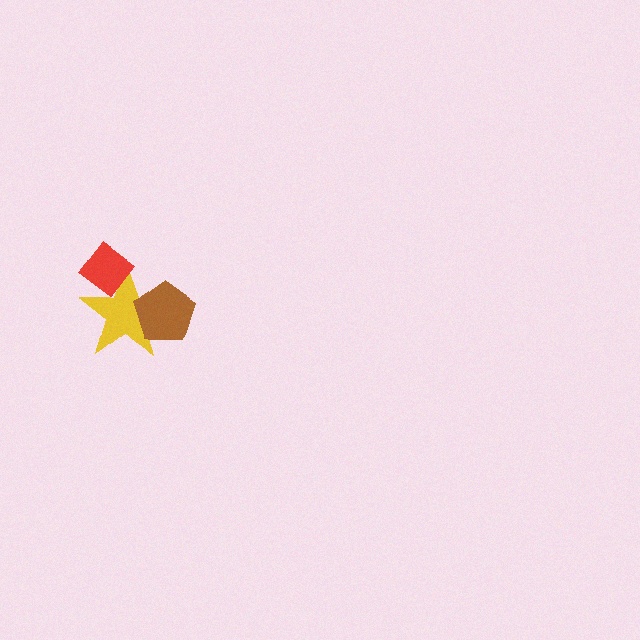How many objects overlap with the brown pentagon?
1 object overlaps with the brown pentagon.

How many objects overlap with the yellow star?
2 objects overlap with the yellow star.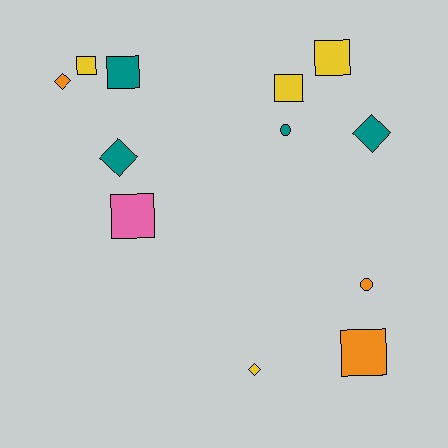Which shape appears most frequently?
Square, with 6 objects.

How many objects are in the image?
There are 12 objects.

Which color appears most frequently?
Yellow, with 4 objects.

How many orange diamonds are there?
There is 1 orange diamond.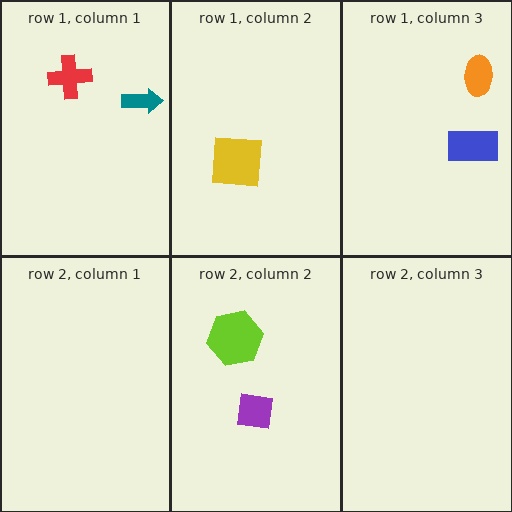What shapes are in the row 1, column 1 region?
The red cross, the teal arrow.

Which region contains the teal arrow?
The row 1, column 1 region.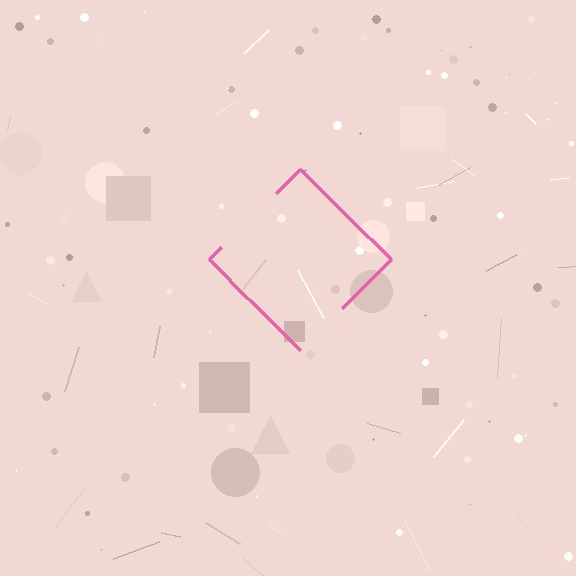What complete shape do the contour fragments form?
The contour fragments form a diamond.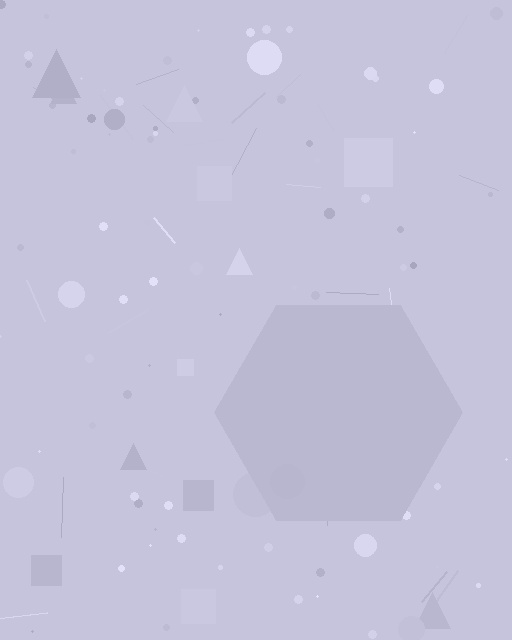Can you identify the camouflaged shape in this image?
The camouflaged shape is a hexagon.